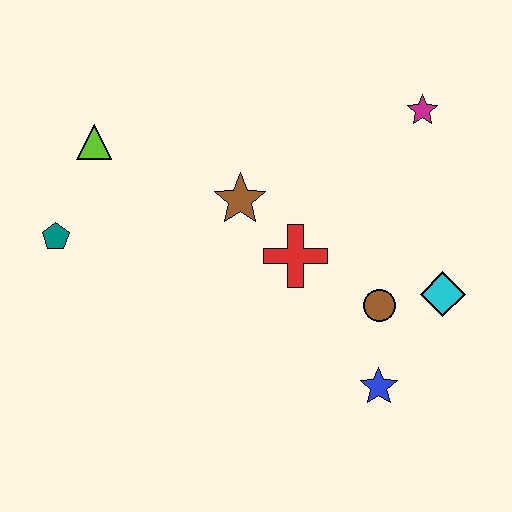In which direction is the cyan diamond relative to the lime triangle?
The cyan diamond is to the right of the lime triangle.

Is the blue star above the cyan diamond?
No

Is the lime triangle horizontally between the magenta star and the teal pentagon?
Yes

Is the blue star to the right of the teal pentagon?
Yes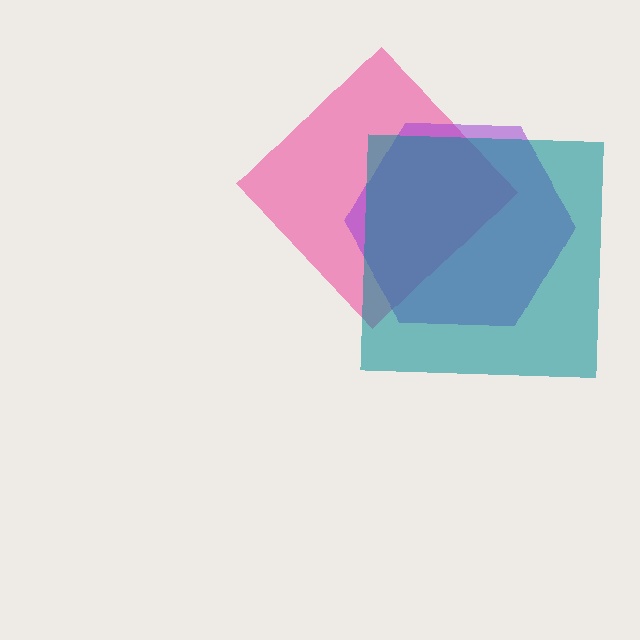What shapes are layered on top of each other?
The layered shapes are: a pink diamond, a purple hexagon, a teal square.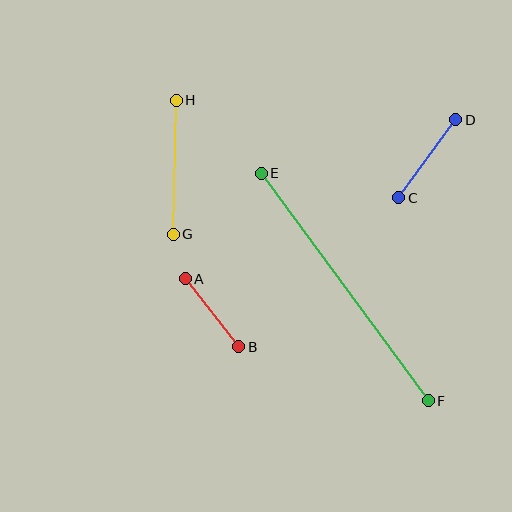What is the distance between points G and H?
The distance is approximately 134 pixels.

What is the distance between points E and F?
The distance is approximately 282 pixels.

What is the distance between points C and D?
The distance is approximately 96 pixels.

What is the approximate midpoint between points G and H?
The midpoint is at approximately (175, 167) pixels.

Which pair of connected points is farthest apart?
Points E and F are farthest apart.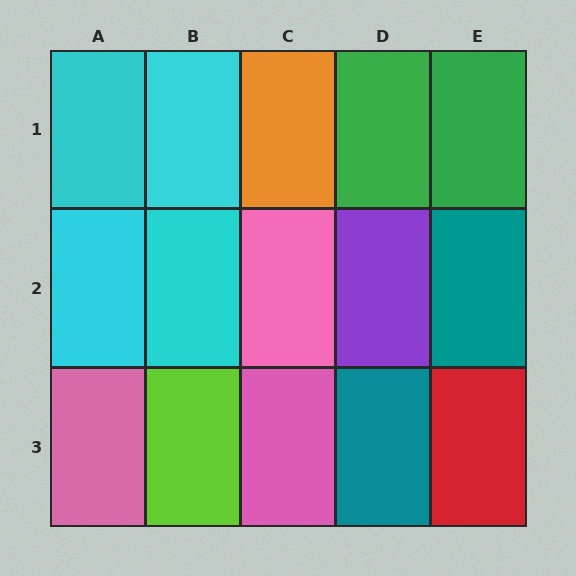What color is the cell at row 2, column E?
Teal.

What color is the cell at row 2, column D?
Purple.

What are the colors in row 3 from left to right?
Pink, lime, pink, teal, red.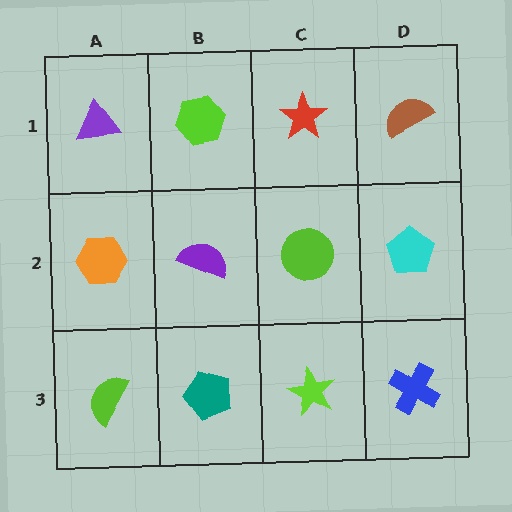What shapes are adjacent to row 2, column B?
A lime hexagon (row 1, column B), a teal pentagon (row 3, column B), an orange hexagon (row 2, column A), a lime circle (row 2, column C).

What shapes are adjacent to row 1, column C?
A lime circle (row 2, column C), a lime hexagon (row 1, column B), a brown semicircle (row 1, column D).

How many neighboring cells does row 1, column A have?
2.